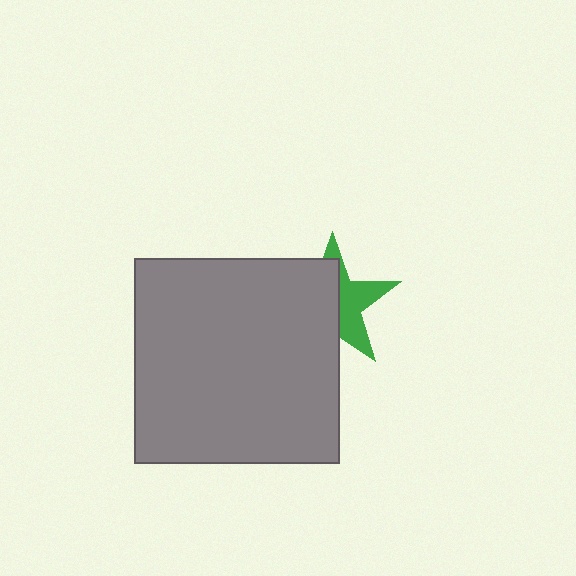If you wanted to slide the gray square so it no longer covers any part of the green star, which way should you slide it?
Slide it left — that is the most direct way to separate the two shapes.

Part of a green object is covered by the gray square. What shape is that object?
It is a star.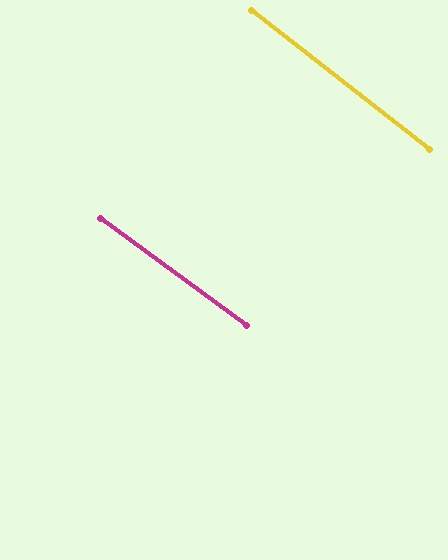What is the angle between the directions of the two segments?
Approximately 2 degrees.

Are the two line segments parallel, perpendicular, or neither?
Parallel — their directions differ by only 1.8°.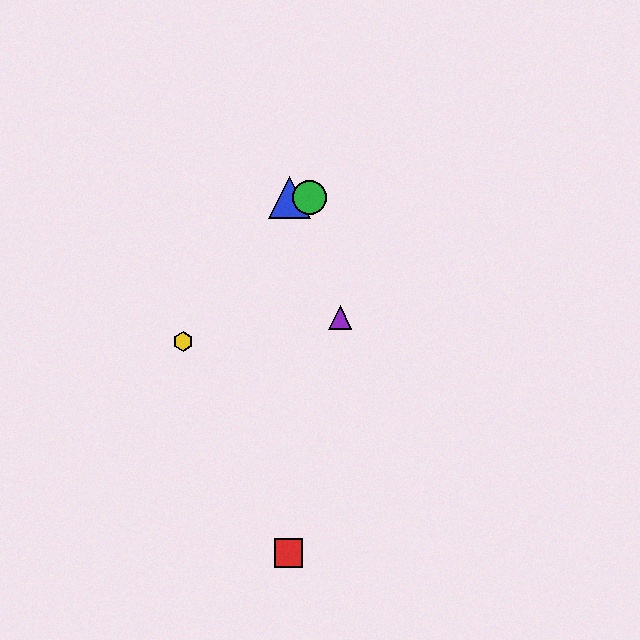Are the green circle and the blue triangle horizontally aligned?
Yes, both are at y≈197.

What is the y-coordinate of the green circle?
The green circle is at y≈197.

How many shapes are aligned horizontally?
2 shapes (the blue triangle, the green circle) are aligned horizontally.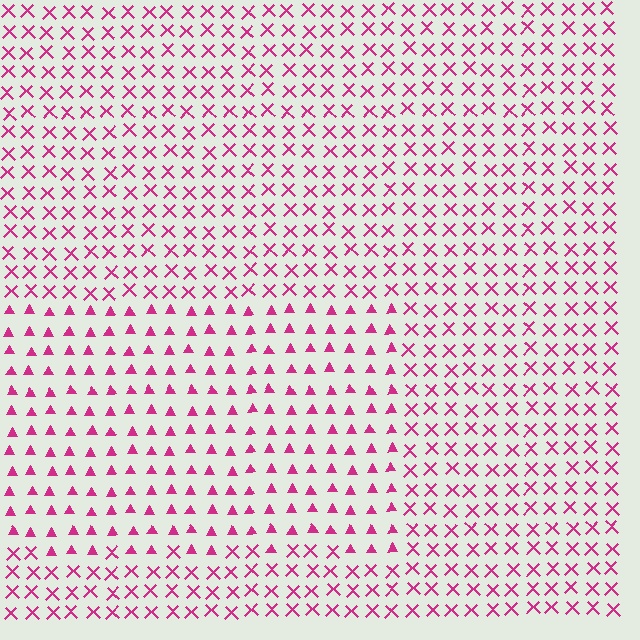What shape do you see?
I see a rectangle.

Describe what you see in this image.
The image is filled with small magenta elements arranged in a uniform grid. A rectangle-shaped region contains triangles, while the surrounding area contains X marks. The boundary is defined purely by the change in element shape.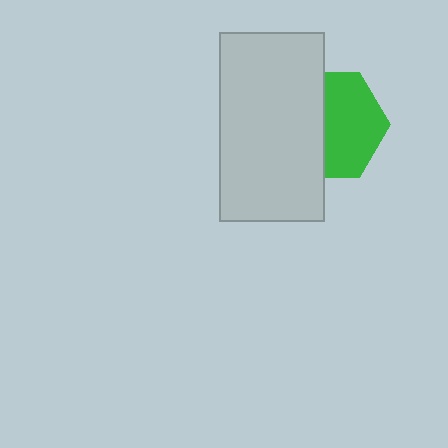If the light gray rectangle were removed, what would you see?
You would see the complete green hexagon.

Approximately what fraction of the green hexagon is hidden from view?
Roughly 46% of the green hexagon is hidden behind the light gray rectangle.